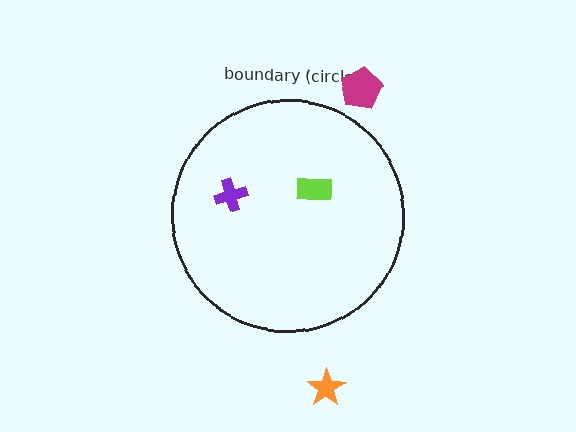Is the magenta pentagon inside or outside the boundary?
Outside.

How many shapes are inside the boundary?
2 inside, 2 outside.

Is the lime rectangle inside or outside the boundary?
Inside.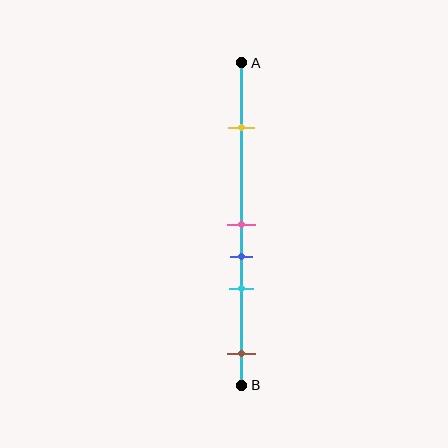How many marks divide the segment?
There are 5 marks dividing the segment.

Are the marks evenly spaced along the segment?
No, the marks are not evenly spaced.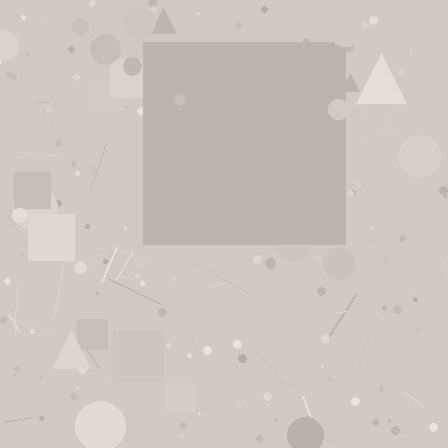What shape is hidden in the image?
A square is hidden in the image.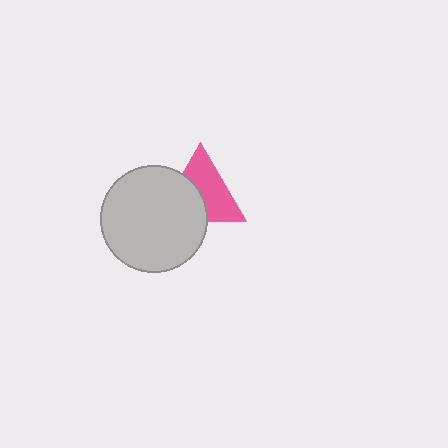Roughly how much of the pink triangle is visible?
About half of it is visible (roughly 58%).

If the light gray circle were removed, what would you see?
You would see the complete pink triangle.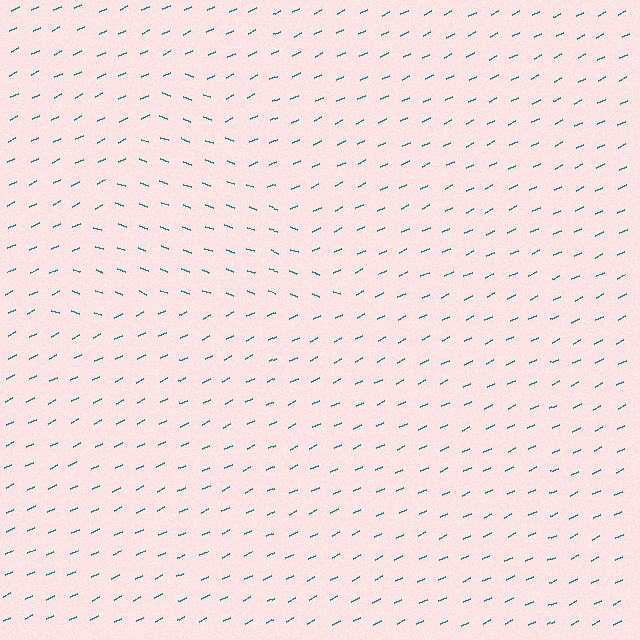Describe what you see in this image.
The image is filled with small teal line segments. A triangle region in the image has lines oriented differently from the surrounding lines, creating a visible texture boundary.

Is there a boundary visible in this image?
Yes, there is a texture boundary formed by a change in line orientation.